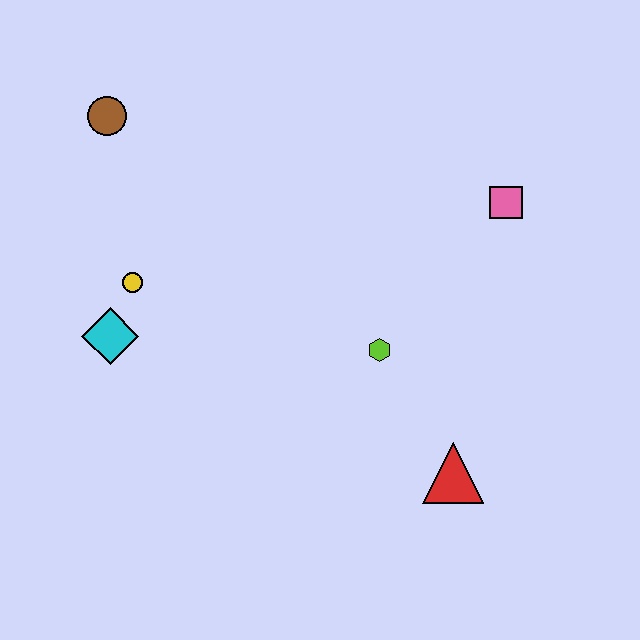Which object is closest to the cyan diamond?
The yellow circle is closest to the cyan diamond.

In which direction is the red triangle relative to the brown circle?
The red triangle is below the brown circle.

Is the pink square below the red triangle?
No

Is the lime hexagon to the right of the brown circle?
Yes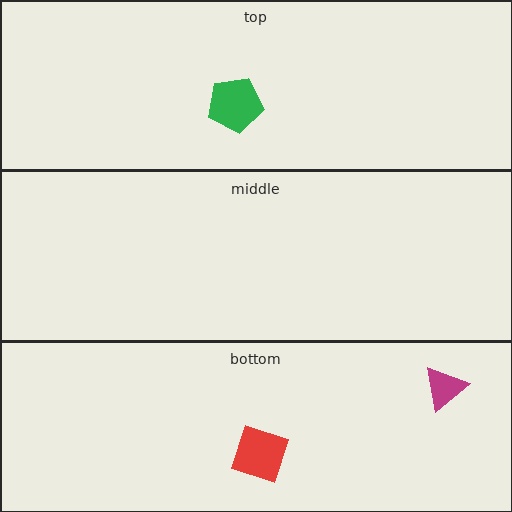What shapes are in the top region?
The green pentagon.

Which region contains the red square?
The bottom region.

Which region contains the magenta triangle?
The bottom region.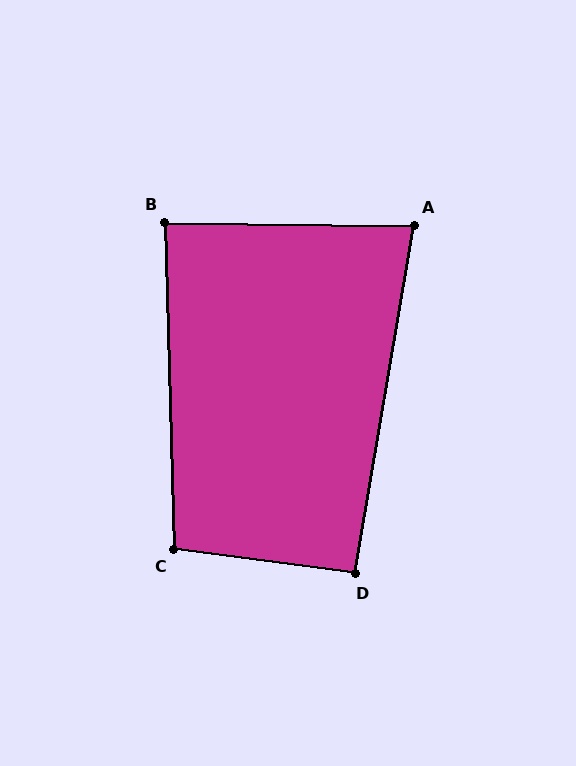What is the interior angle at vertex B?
Approximately 88 degrees (approximately right).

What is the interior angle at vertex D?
Approximately 92 degrees (approximately right).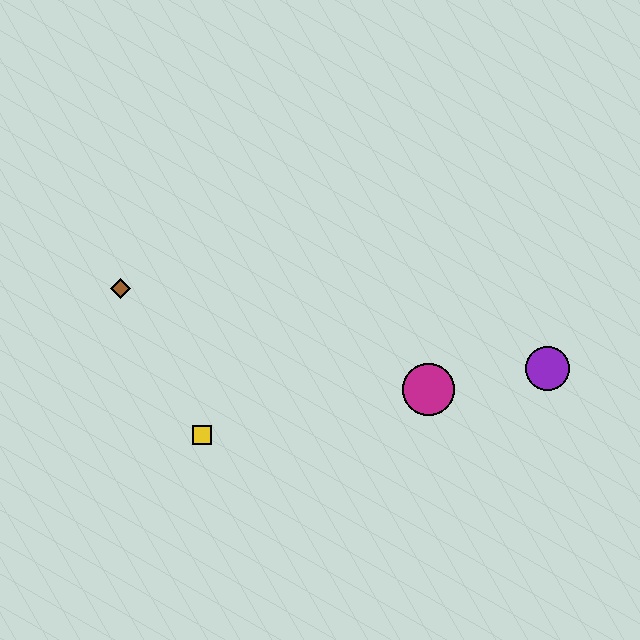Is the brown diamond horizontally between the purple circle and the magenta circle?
No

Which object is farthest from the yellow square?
The purple circle is farthest from the yellow square.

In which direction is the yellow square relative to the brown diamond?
The yellow square is below the brown diamond.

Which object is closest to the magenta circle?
The purple circle is closest to the magenta circle.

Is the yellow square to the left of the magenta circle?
Yes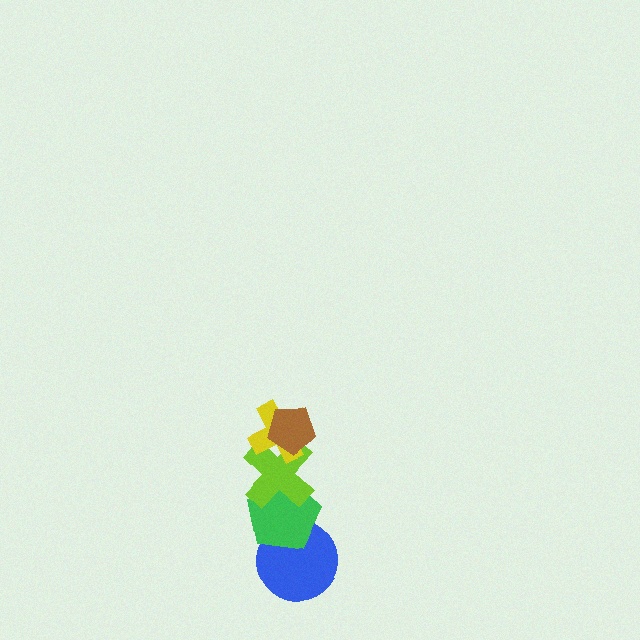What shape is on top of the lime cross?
The yellow cross is on top of the lime cross.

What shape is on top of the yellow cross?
The brown pentagon is on top of the yellow cross.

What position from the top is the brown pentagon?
The brown pentagon is 1st from the top.